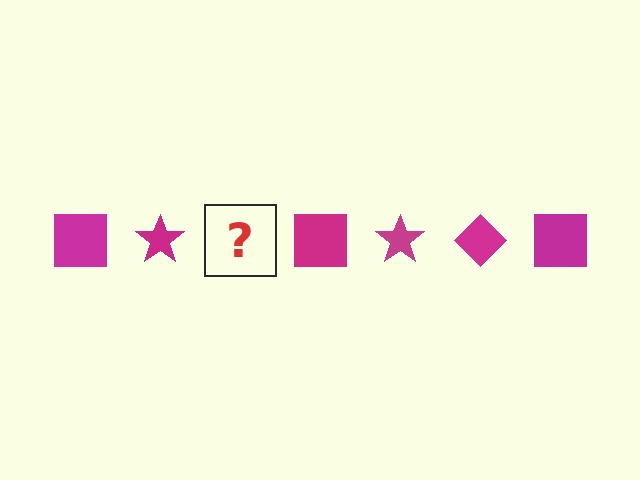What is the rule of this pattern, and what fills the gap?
The rule is that the pattern cycles through square, star, diamond shapes in magenta. The gap should be filled with a magenta diamond.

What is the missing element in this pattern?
The missing element is a magenta diamond.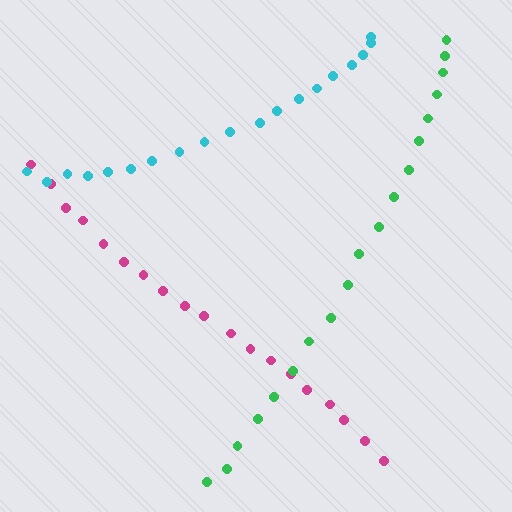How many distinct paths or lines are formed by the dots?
There are 3 distinct paths.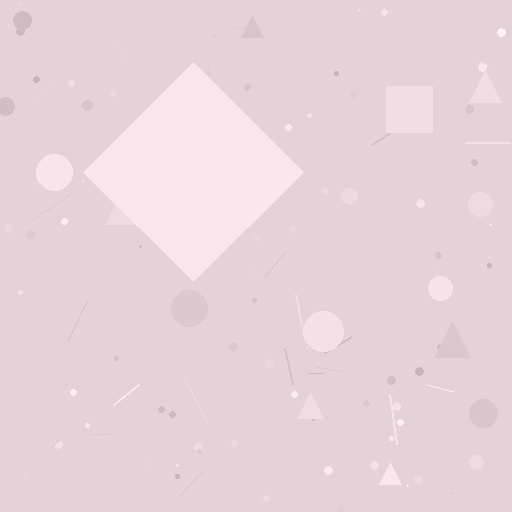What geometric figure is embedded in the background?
A diamond is embedded in the background.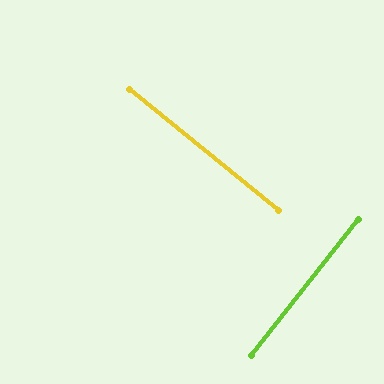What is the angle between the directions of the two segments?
Approximately 89 degrees.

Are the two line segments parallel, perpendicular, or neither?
Perpendicular — they meet at approximately 89°.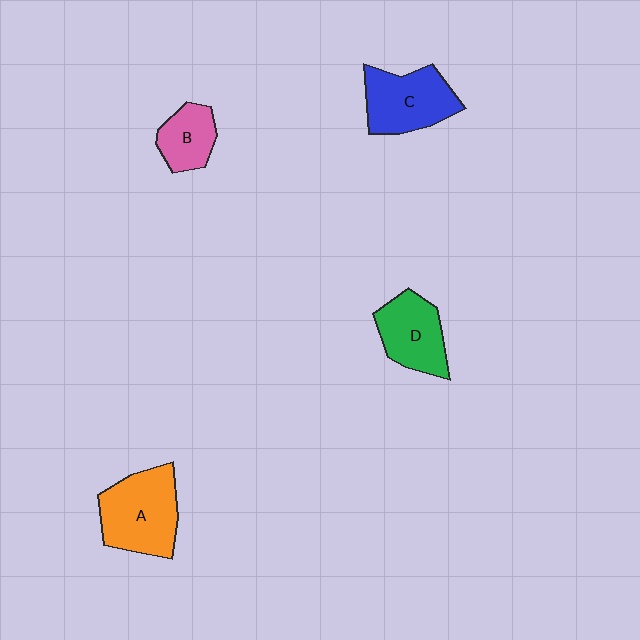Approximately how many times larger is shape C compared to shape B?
Approximately 1.6 times.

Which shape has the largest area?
Shape A (orange).